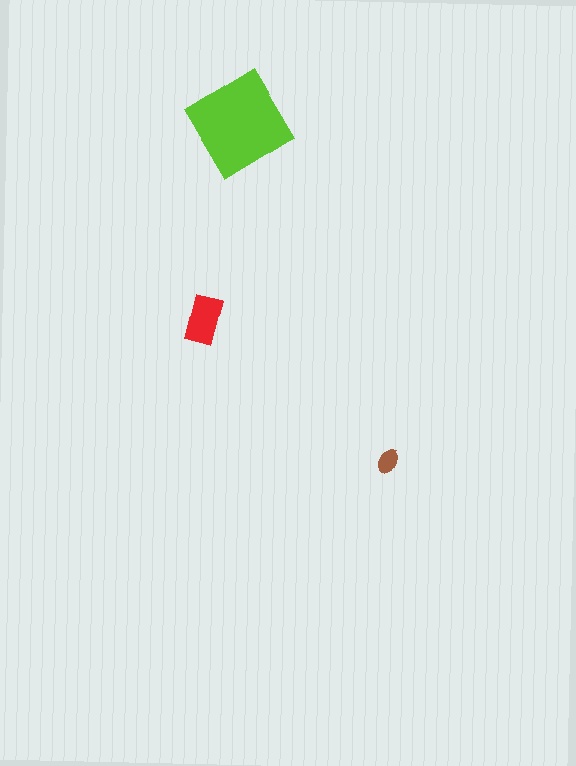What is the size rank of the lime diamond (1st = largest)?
1st.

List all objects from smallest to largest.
The brown ellipse, the red rectangle, the lime diamond.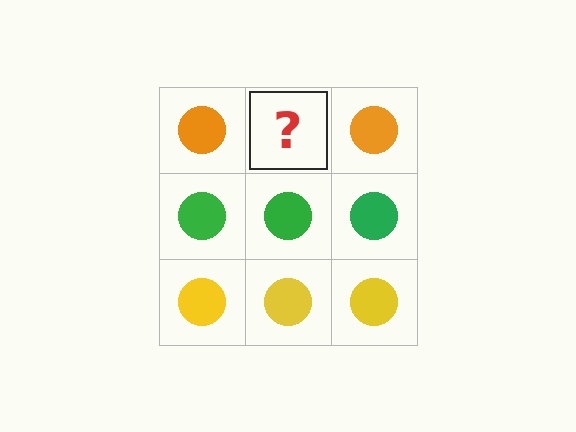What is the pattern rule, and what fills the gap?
The rule is that each row has a consistent color. The gap should be filled with an orange circle.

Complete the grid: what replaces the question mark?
The question mark should be replaced with an orange circle.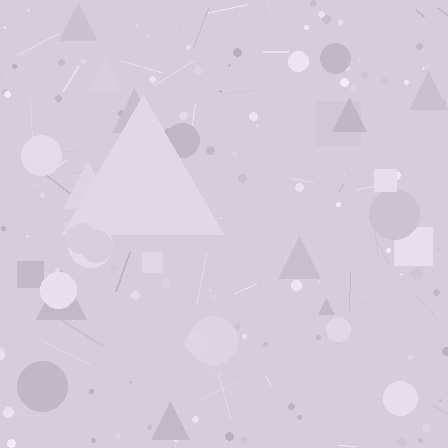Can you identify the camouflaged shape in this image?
The camouflaged shape is a triangle.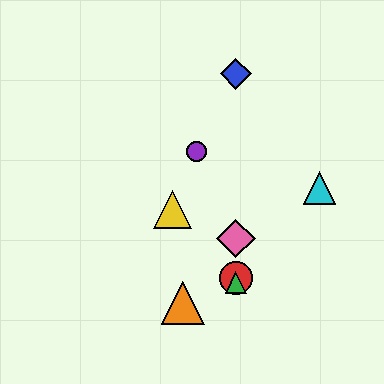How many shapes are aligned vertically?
4 shapes (the red circle, the blue diamond, the green triangle, the pink diamond) are aligned vertically.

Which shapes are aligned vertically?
The red circle, the blue diamond, the green triangle, the pink diamond are aligned vertically.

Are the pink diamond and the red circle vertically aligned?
Yes, both are at x≈236.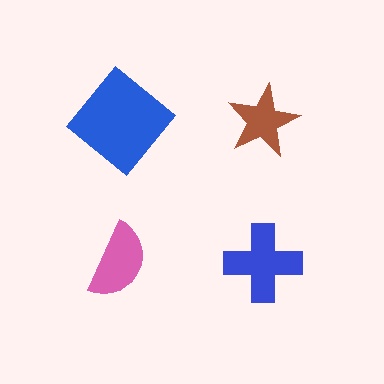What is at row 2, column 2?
A blue cross.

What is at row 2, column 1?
A pink semicircle.